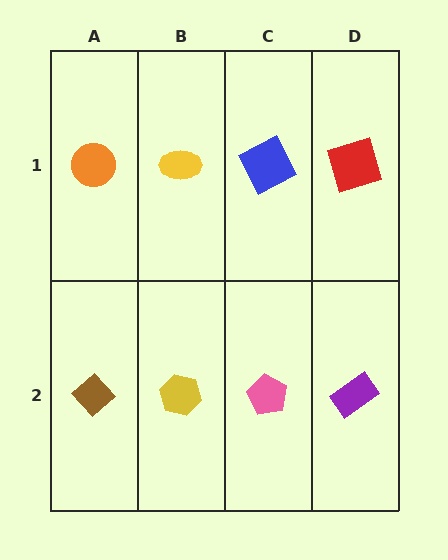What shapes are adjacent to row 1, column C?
A pink pentagon (row 2, column C), a yellow ellipse (row 1, column B), a red square (row 1, column D).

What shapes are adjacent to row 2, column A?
An orange circle (row 1, column A), a yellow hexagon (row 2, column B).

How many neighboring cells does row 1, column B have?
3.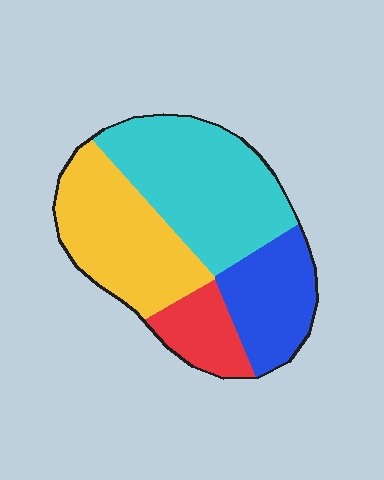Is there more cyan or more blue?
Cyan.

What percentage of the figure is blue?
Blue takes up about one fifth (1/5) of the figure.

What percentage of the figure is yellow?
Yellow takes up between a quarter and a half of the figure.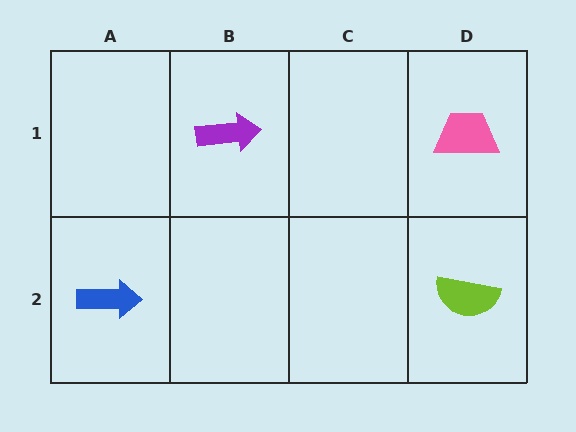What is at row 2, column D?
A lime semicircle.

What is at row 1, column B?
A purple arrow.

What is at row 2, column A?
A blue arrow.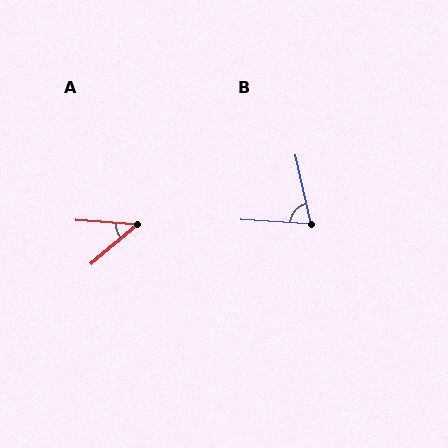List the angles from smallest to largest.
A (44°), B (74°).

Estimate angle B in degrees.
Approximately 74 degrees.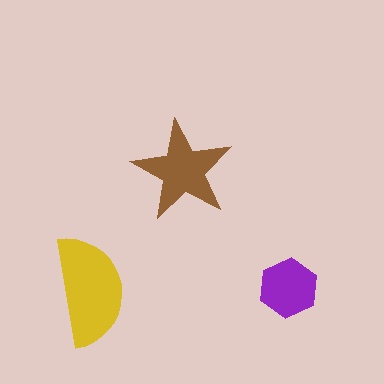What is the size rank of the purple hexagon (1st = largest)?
3rd.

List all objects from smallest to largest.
The purple hexagon, the brown star, the yellow semicircle.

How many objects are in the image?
There are 3 objects in the image.